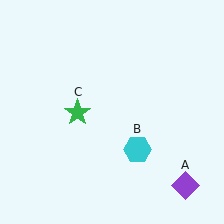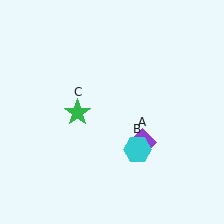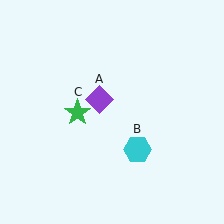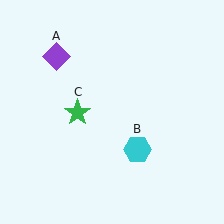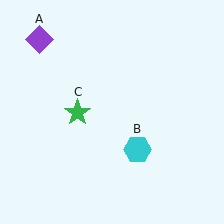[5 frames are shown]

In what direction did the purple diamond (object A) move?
The purple diamond (object A) moved up and to the left.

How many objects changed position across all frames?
1 object changed position: purple diamond (object A).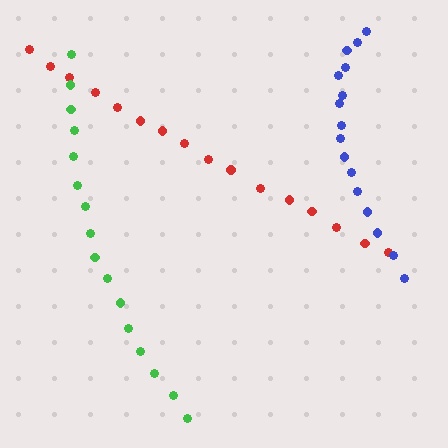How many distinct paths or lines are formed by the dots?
There are 3 distinct paths.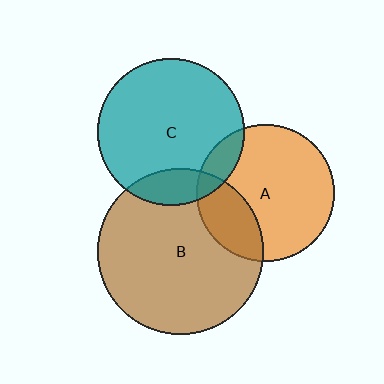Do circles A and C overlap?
Yes.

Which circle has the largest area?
Circle B (brown).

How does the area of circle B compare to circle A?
Approximately 1.5 times.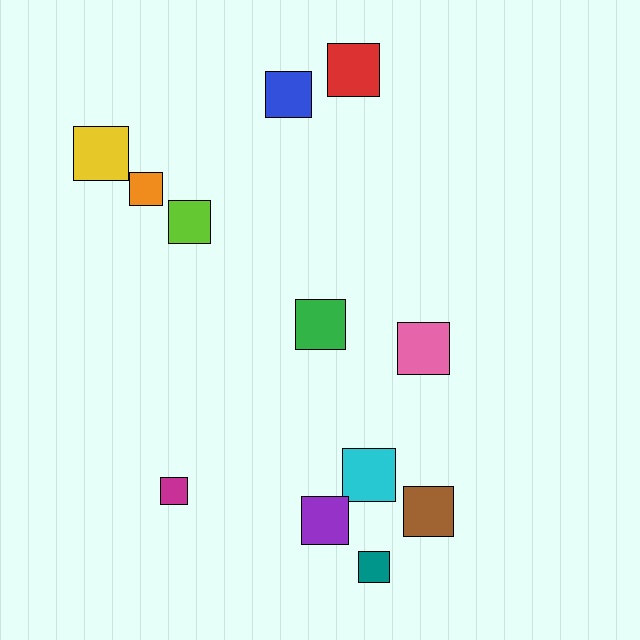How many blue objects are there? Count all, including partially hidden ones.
There is 1 blue object.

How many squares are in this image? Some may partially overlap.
There are 12 squares.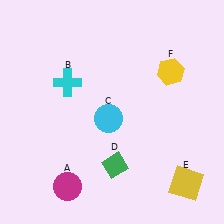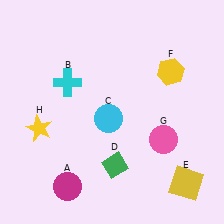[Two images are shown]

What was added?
A pink circle (G), a yellow star (H) were added in Image 2.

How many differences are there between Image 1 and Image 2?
There are 2 differences between the two images.